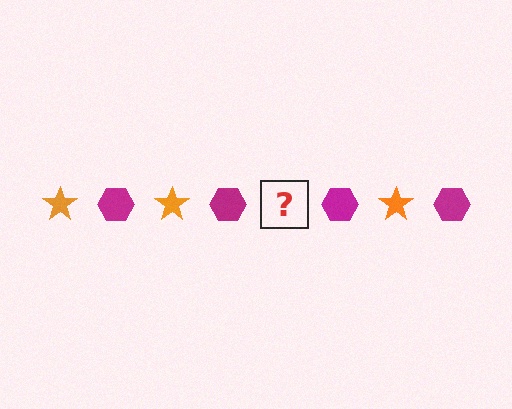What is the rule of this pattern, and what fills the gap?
The rule is that the pattern alternates between orange star and magenta hexagon. The gap should be filled with an orange star.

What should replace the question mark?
The question mark should be replaced with an orange star.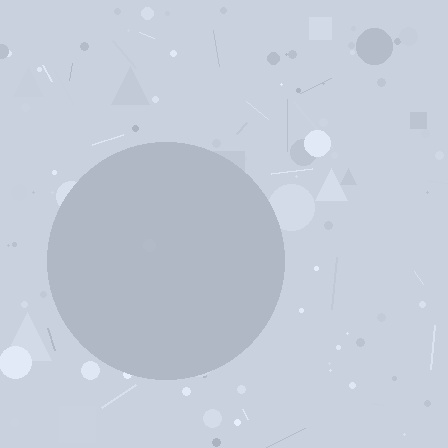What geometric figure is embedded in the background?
A circle is embedded in the background.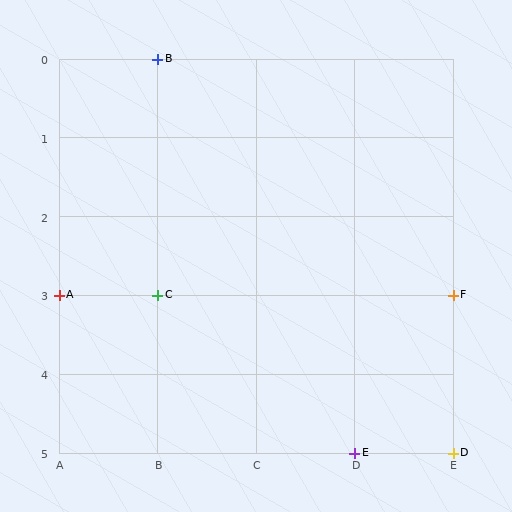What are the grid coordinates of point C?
Point C is at grid coordinates (B, 3).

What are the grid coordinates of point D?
Point D is at grid coordinates (E, 5).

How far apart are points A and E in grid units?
Points A and E are 3 columns and 2 rows apart (about 3.6 grid units diagonally).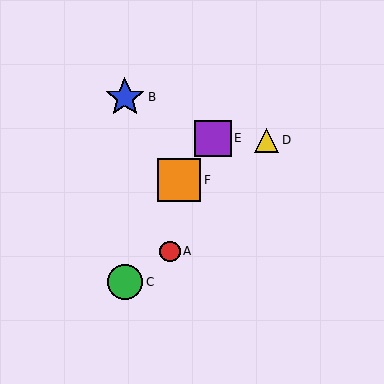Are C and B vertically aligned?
Yes, both are at x≈125.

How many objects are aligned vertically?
2 objects (B, C) are aligned vertically.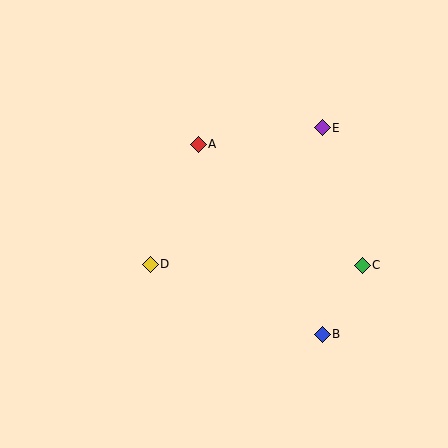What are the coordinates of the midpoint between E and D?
The midpoint between E and D is at (236, 196).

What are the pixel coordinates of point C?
Point C is at (362, 265).